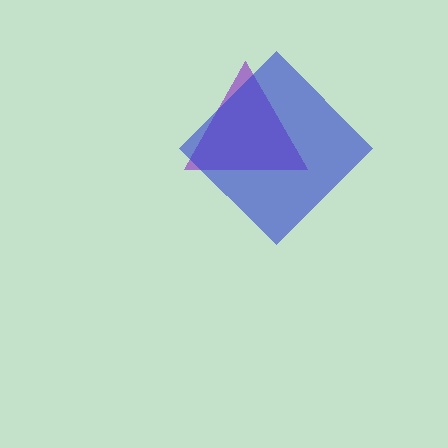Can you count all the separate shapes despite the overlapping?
Yes, there are 2 separate shapes.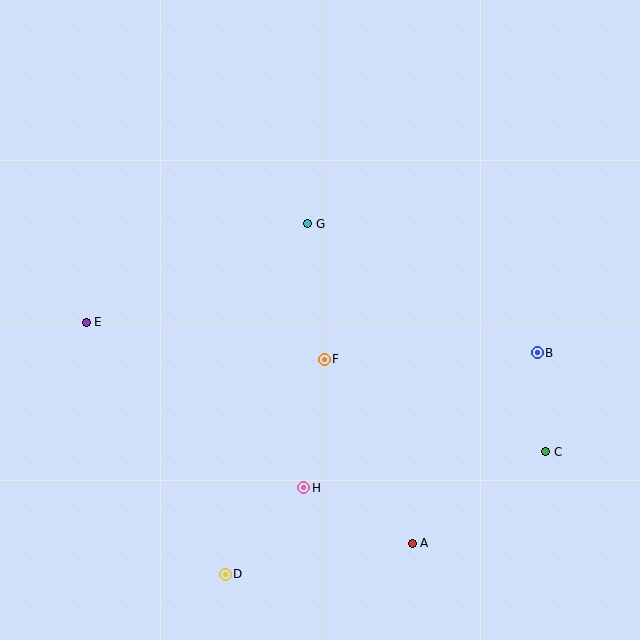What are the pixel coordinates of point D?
Point D is at (225, 574).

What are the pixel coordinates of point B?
Point B is at (537, 353).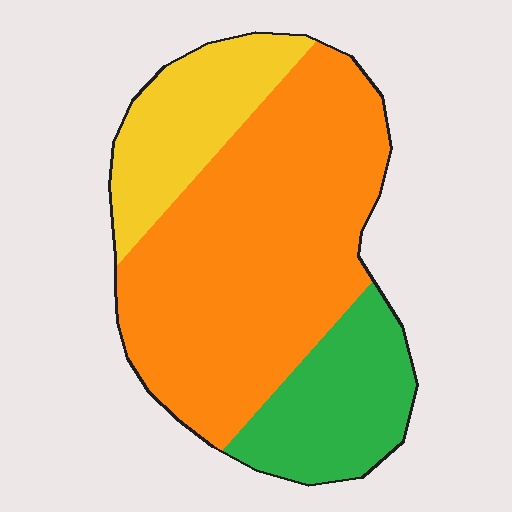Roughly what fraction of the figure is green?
Green covers 20% of the figure.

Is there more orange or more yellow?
Orange.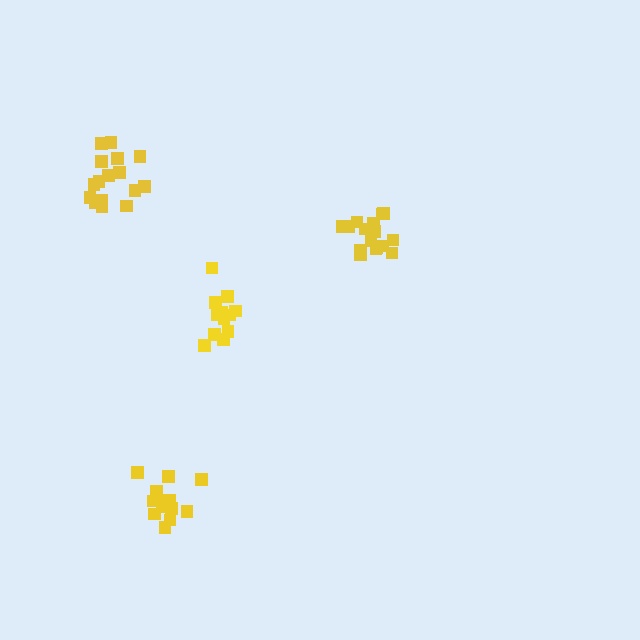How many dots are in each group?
Group 1: 16 dots, Group 2: 12 dots, Group 3: 16 dots, Group 4: 13 dots (57 total).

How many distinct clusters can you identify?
There are 4 distinct clusters.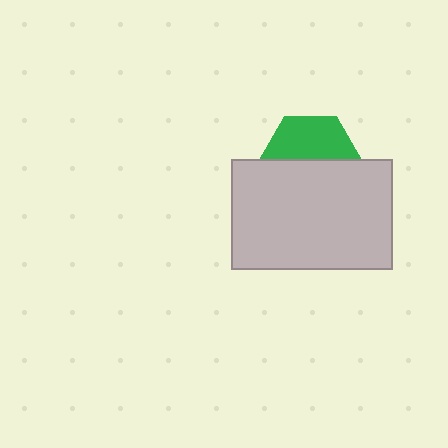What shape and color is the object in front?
The object in front is a light gray rectangle.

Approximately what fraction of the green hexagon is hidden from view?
Roughly 53% of the green hexagon is hidden behind the light gray rectangle.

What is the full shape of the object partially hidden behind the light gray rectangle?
The partially hidden object is a green hexagon.